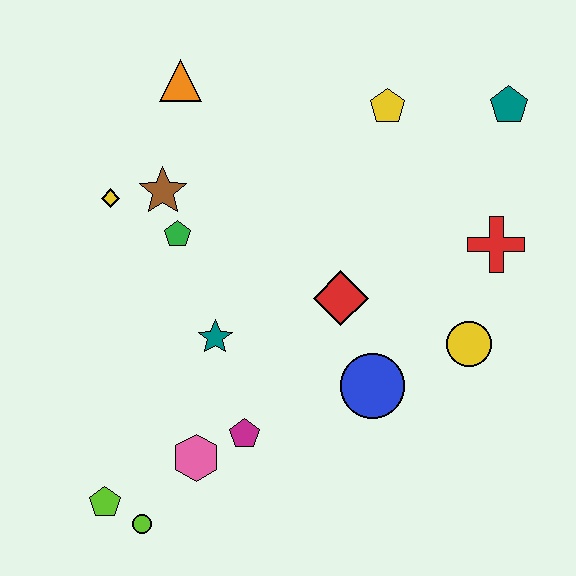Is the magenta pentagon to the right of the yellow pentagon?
No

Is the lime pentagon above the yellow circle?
No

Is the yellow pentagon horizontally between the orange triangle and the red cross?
Yes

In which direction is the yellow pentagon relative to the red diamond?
The yellow pentagon is above the red diamond.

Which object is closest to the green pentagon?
The brown star is closest to the green pentagon.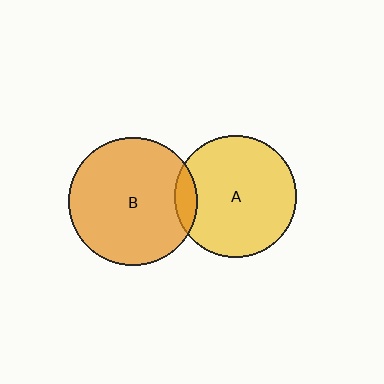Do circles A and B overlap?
Yes.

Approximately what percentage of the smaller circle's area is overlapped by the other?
Approximately 10%.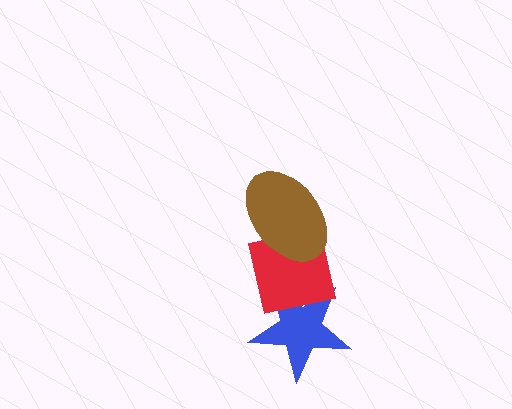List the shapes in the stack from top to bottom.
From top to bottom: the brown ellipse, the red square, the blue star.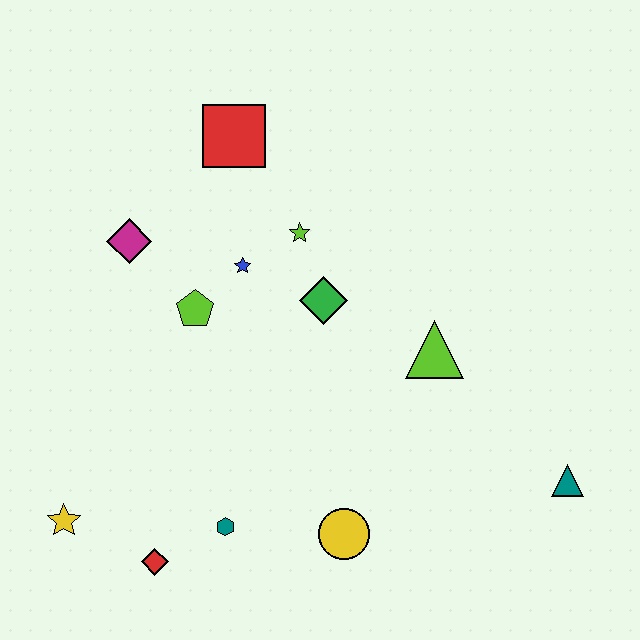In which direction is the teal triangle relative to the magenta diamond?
The teal triangle is to the right of the magenta diamond.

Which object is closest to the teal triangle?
The lime triangle is closest to the teal triangle.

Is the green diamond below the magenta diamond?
Yes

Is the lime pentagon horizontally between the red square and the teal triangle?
No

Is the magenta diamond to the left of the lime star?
Yes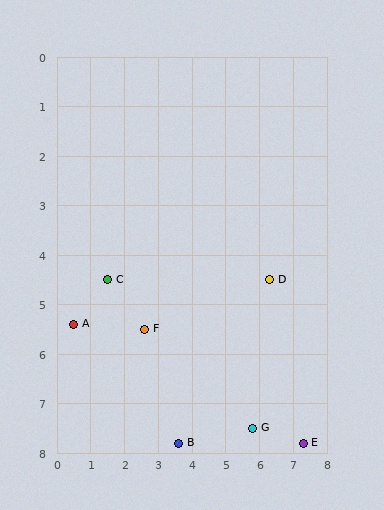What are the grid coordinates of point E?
Point E is at approximately (7.3, 7.8).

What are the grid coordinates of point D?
Point D is at approximately (6.3, 4.5).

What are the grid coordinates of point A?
Point A is at approximately (0.5, 5.4).